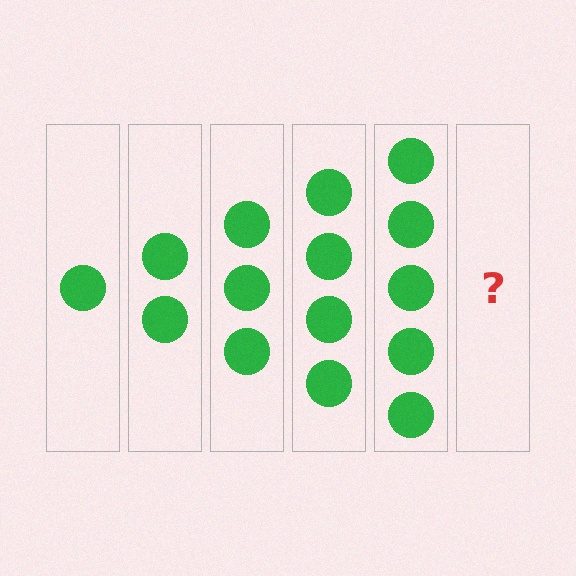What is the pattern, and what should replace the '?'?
The pattern is that each step adds one more circle. The '?' should be 6 circles.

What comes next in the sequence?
The next element should be 6 circles.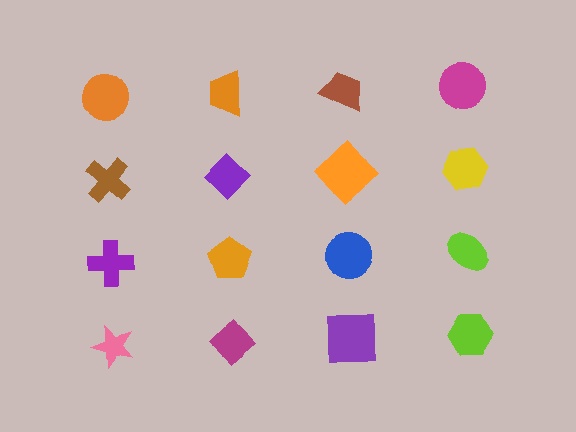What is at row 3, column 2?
An orange pentagon.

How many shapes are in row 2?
4 shapes.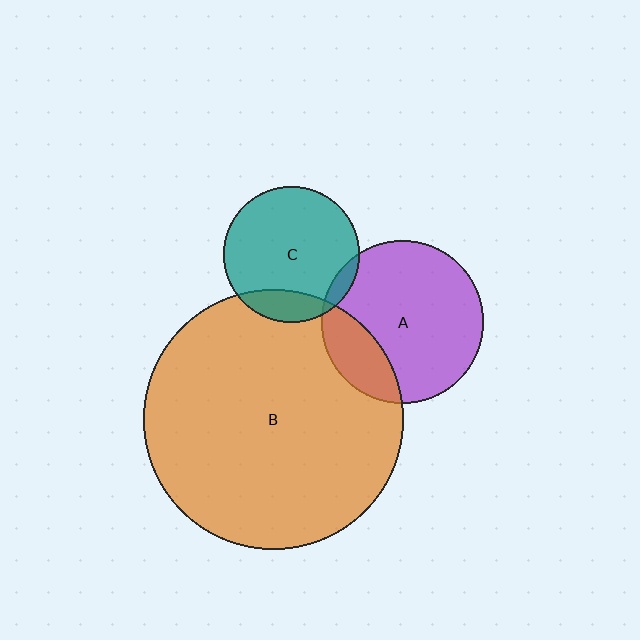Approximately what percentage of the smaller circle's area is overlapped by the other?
Approximately 20%.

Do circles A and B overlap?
Yes.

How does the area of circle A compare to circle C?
Approximately 1.4 times.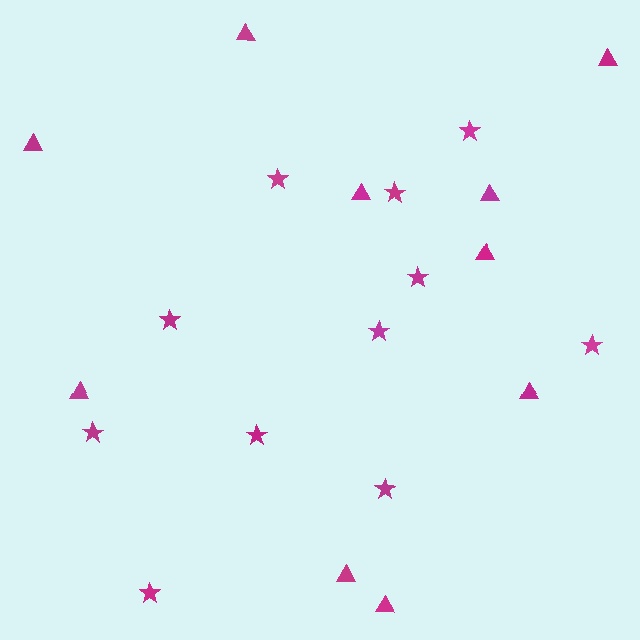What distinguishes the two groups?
There are 2 groups: one group of triangles (10) and one group of stars (11).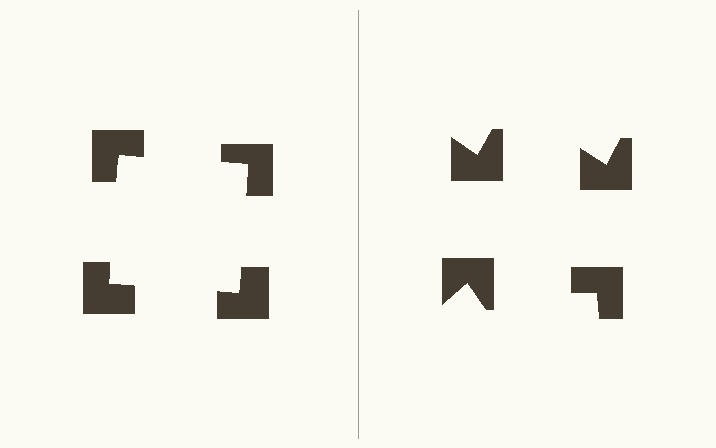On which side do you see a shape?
An illusory square appears on the left side. On the right side the wedge cuts are rotated, so no coherent shape forms.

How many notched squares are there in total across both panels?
8 — 4 on each side.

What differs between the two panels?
The notched squares are positioned identically on both sides; only the wedge orientations differ. On the left they align to a square; on the right they are misaligned.